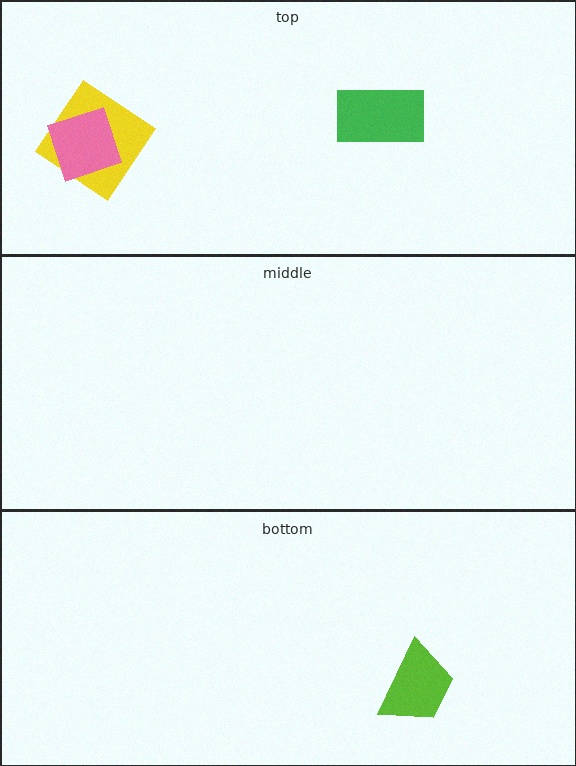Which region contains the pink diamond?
The top region.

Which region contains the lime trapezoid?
The bottom region.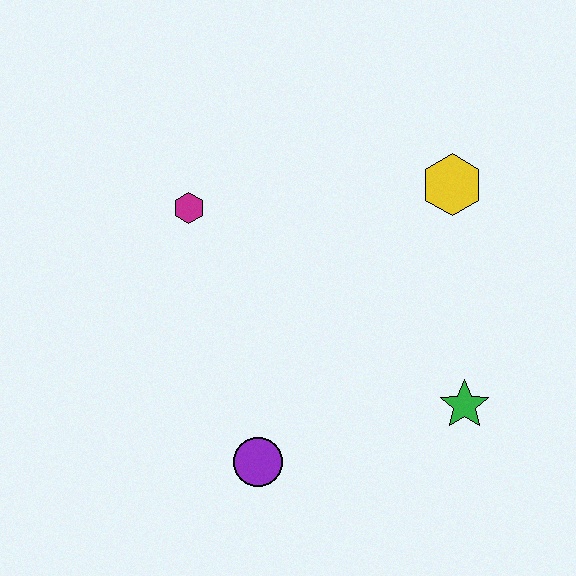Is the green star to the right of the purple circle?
Yes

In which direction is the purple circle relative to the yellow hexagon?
The purple circle is below the yellow hexagon.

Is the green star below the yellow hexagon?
Yes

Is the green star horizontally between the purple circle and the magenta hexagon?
No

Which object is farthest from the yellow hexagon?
The purple circle is farthest from the yellow hexagon.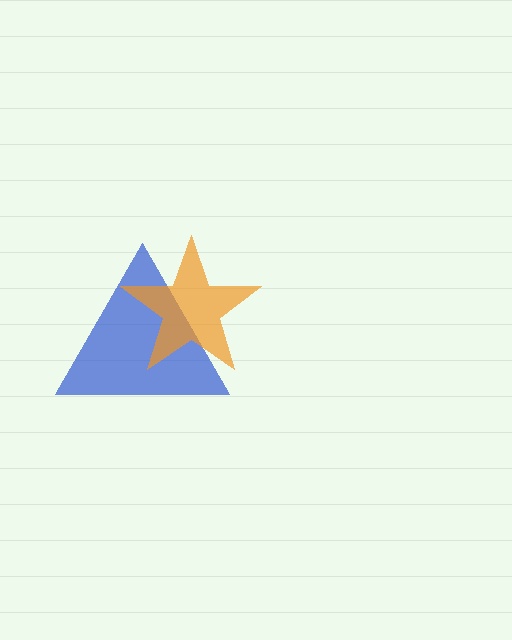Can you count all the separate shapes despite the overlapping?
Yes, there are 2 separate shapes.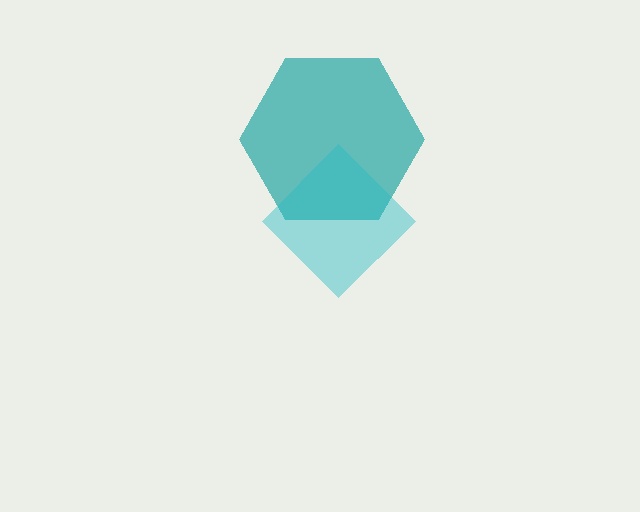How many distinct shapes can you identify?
There are 2 distinct shapes: a teal hexagon, a cyan diamond.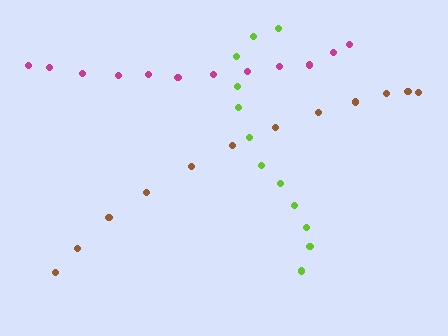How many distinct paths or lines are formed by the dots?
There are 3 distinct paths.